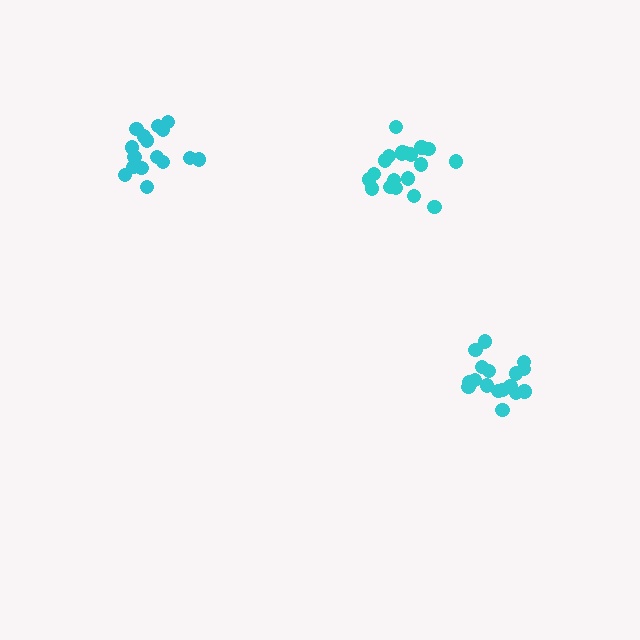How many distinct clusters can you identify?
There are 3 distinct clusters.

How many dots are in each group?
Group 1: 20 dots, Group 2: 18 dots, Group 3: 16 dots (54 total).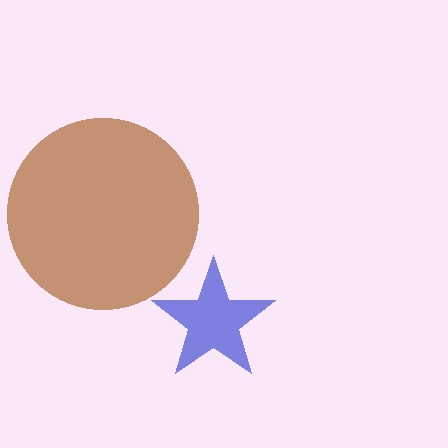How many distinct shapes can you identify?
There are 2 distinct shapes: a brown circle, a blue star.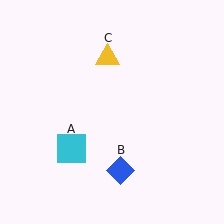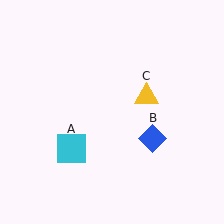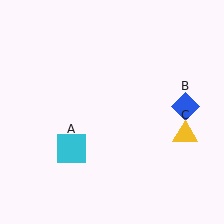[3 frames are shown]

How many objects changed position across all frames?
2 objects changed position: blue diamond (object B), yellow triangle (object C).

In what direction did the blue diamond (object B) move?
The blue diamond (object B) moved up and to the right.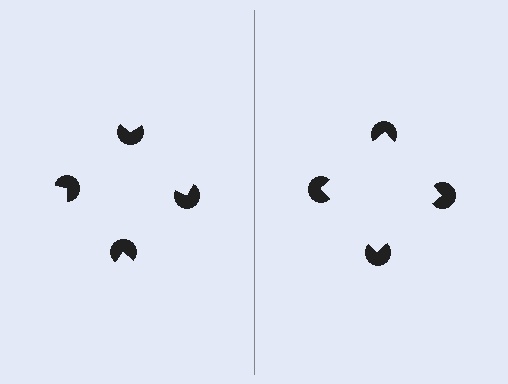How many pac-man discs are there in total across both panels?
8 — 4 on each side.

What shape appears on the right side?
An illusory square.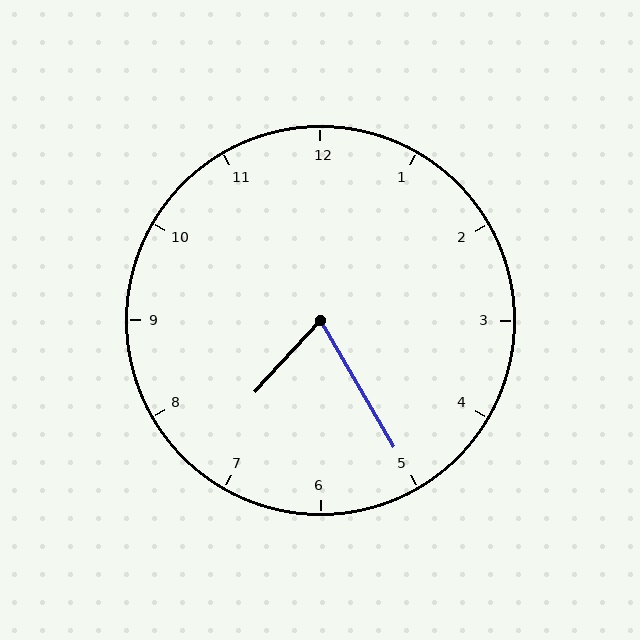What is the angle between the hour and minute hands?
Approximately 72 degrees.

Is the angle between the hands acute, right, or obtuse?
It is acute.